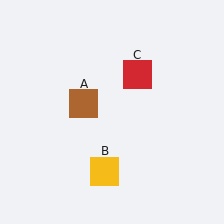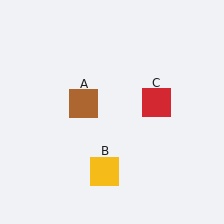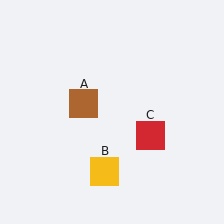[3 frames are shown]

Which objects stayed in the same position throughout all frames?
Brown square (object A) and yellow square (object B) remained stationary.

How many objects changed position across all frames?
1 object changed position: red square (object C).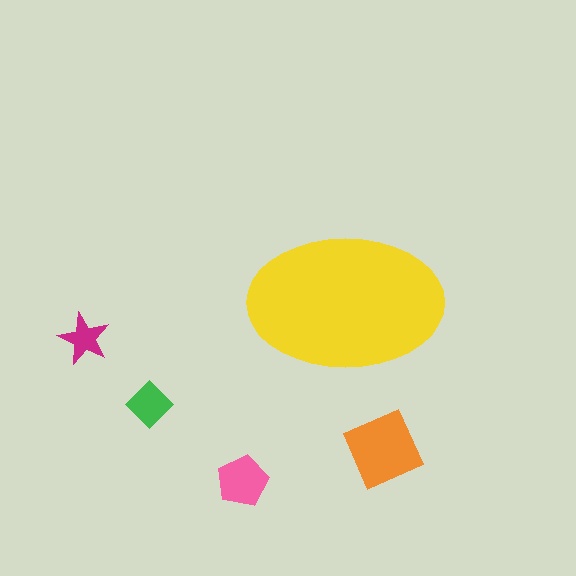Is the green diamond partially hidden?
No, the green diamond is fully visible.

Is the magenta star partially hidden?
No, the magenta star is fully visible.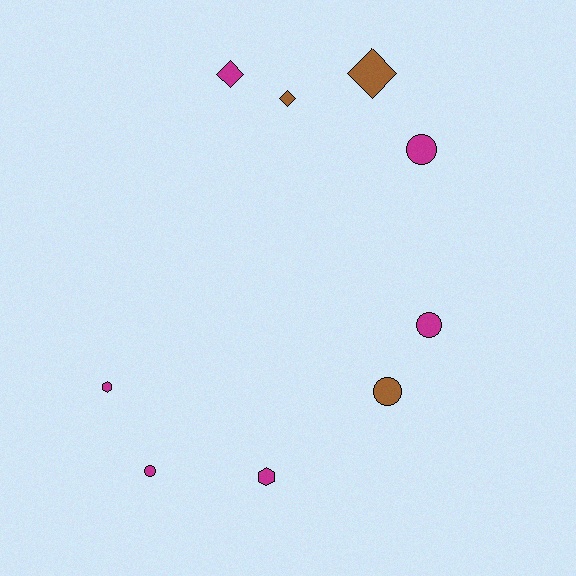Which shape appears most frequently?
Circle, with 4 objects.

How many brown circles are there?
There is 1 brown circle.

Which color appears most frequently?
Magenta, with 6 objects.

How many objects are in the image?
There are 9 objects.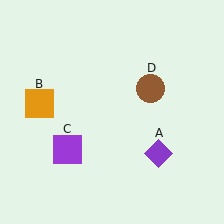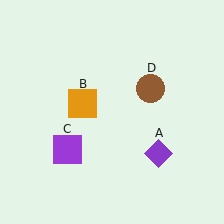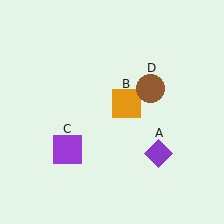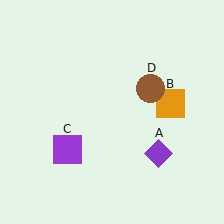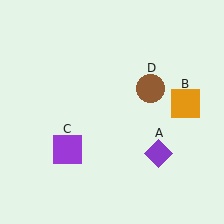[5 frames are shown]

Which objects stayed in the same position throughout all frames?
Purple diamond (object A) and purple square (object C) and brown circle (object D) remained stationary.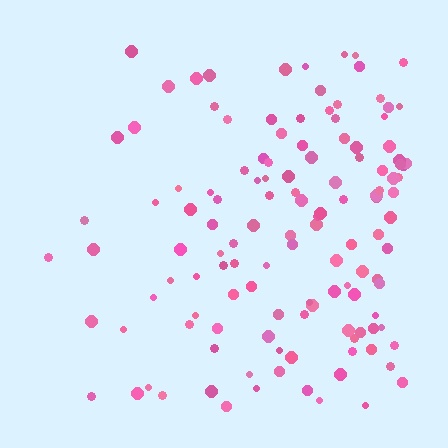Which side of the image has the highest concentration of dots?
The right.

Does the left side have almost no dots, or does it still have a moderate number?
Still a moderate number, just noticeably fewer than the right.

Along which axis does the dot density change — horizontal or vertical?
Horizontal.